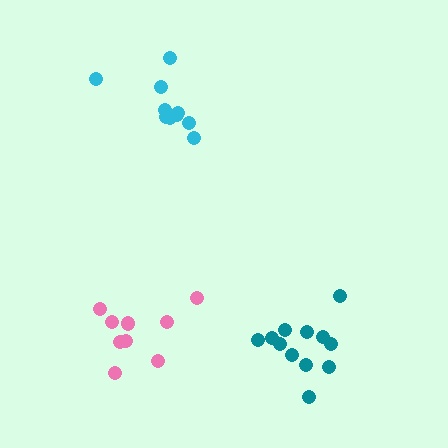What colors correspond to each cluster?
The clusters are colored: pink, cyan, teal.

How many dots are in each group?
Group 1: 9 dots, Group 2: 10 dots, Group 3: 12 dots (31 total).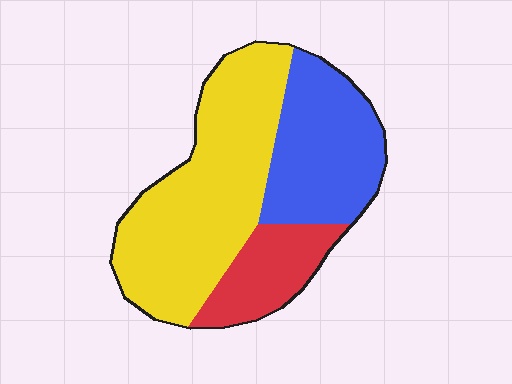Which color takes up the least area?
Red, at roughly 15%.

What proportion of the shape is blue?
Blue covers roughly 30% of the shape.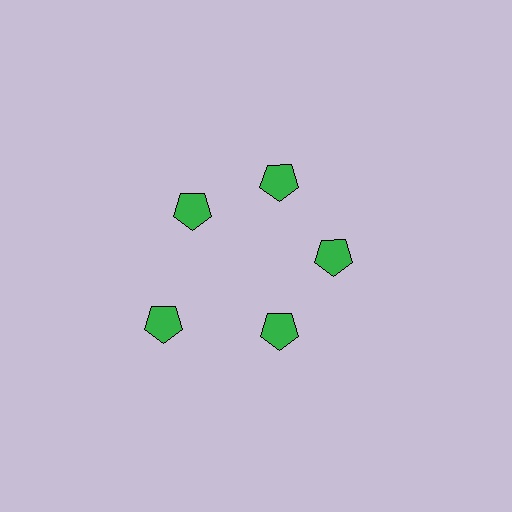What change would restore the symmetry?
The symmetry would be restored by moving it inward, back onto the ring so that all 5 pentagons sit at equal angles and equal distance from the center.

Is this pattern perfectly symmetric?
No. The 5 green pentagons are arranged in a ring, but one element near the 8 o'clock position is pushed outward from the center, breaking the 5-fold rotational symmetry.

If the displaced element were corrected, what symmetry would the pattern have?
It would have 5-fold rotational symmetry — the pattern would map onto itself every 72 degrees.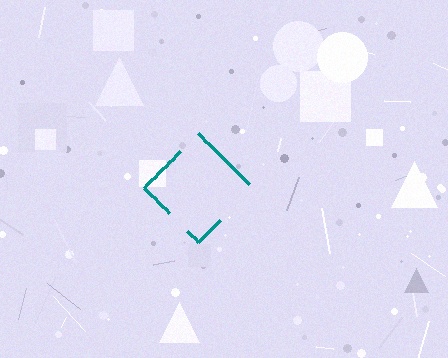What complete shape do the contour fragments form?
The contour fragments form a diamond.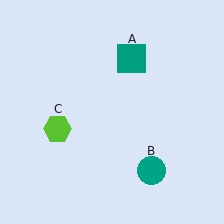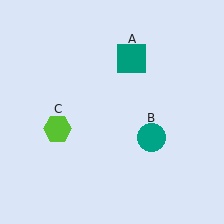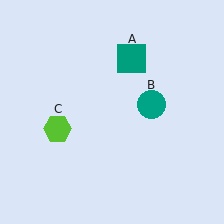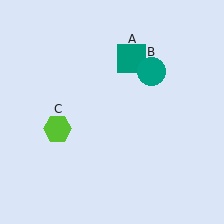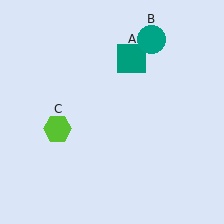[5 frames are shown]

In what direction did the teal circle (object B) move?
The teal circle (object B) moved up.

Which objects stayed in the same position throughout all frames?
Teal square (object A) and lime hexagon (object C) remained stationary.